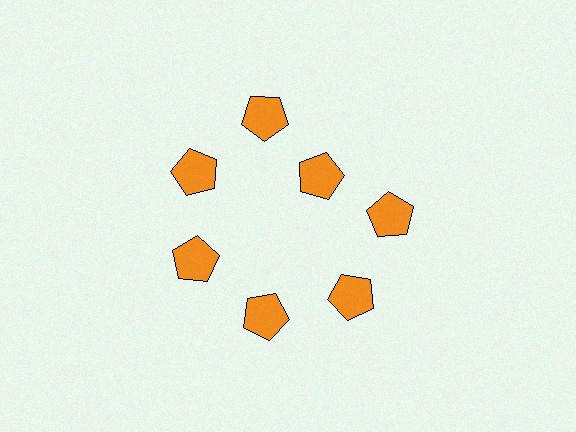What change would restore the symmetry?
The symmetry would be restored by moving it outward, back onto the ring so that all 7 pentagons sit at equal angles and equal distance from the center.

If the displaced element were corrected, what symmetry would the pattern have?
It would have 7-fold rotational symmetry — the pattern would map onto itself every 51 degrees.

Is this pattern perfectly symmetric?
No. The 7 orange pentagons are arranged in a ring, but one element near the 1 o'clock position is pulled inward toward the center, breaking the 7-fold rotational symmetry.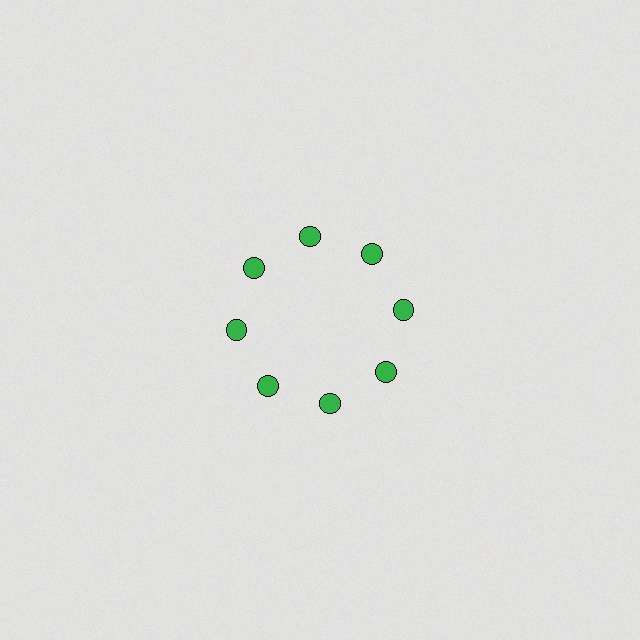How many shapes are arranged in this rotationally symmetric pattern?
There are 8 shapes, arranged in 8 groups of 1.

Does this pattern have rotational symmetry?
Yes, this pattern has 8-fold rotational symmetry. It looks the same after rotating 45 degrees around the center.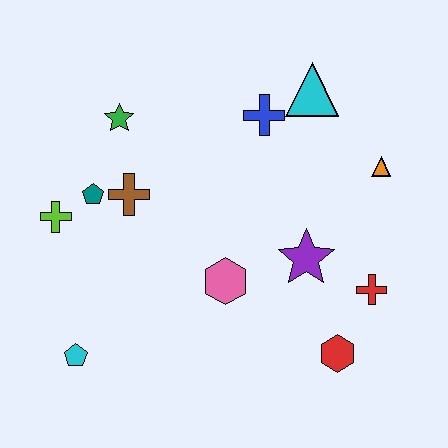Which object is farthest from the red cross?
The lime cross is farthest from the red cross.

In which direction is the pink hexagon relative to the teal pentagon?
The pink hexagon is to the right of the teal pentagon.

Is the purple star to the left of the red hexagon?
Yes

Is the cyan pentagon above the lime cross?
No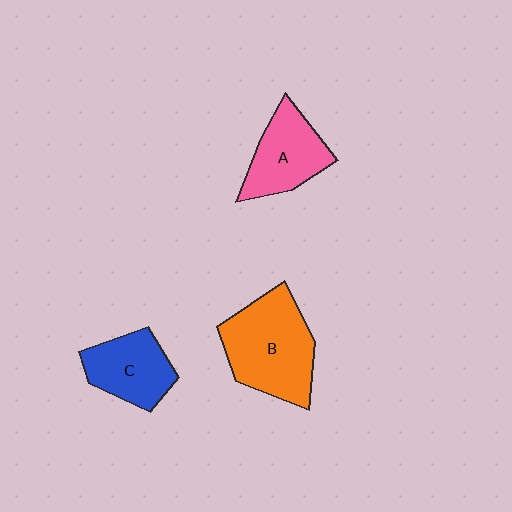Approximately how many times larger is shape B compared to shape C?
Approximately 1.5 times.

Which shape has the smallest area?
Shape C (blue).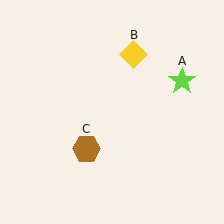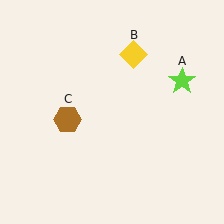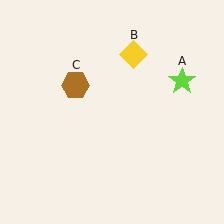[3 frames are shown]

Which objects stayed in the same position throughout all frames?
Lime star (object A) and yellow diamond (object B) remained stationary.